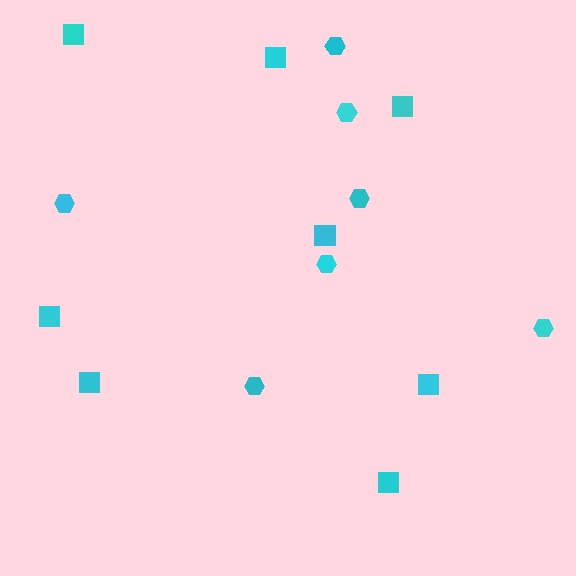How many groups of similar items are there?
There are 2 groups: one group of hexagons (7) and one group of squares (8).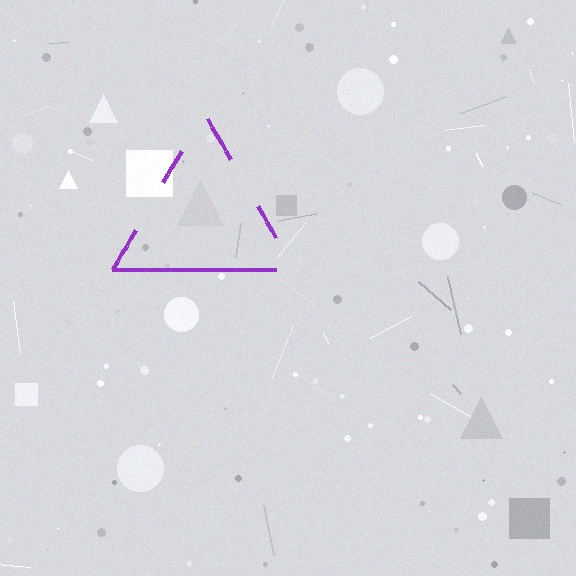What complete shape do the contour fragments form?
The contour fragments form a triangle.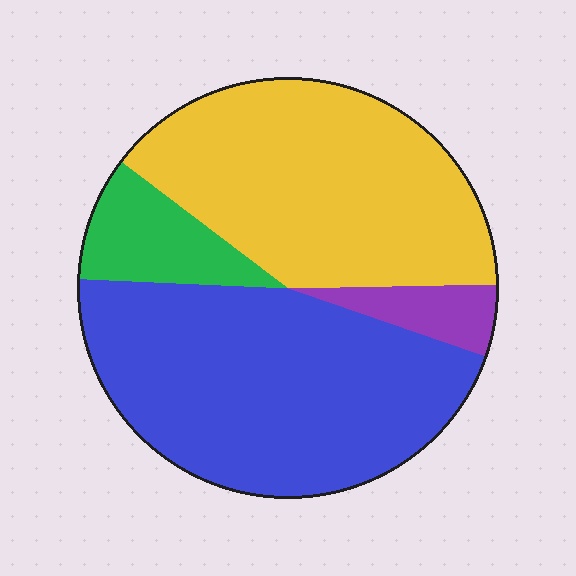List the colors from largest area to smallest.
From largest to smallest: blue, yellow, green, purple.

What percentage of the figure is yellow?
Yellow takes up about two fifths (2/5) of the figure.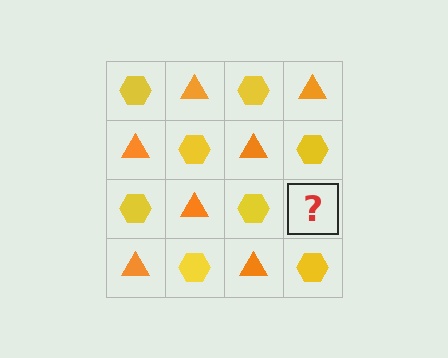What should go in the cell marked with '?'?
The missing cell should contain an orange triangle.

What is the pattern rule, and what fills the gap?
The rule is that it alternates yellow hexagon and orange triangle in a checkerboard pattern. The gap should be filled with an orange triangle.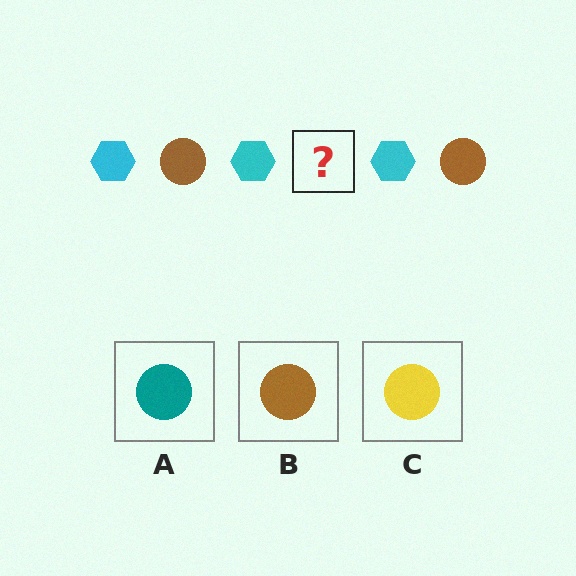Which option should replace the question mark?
Option B.